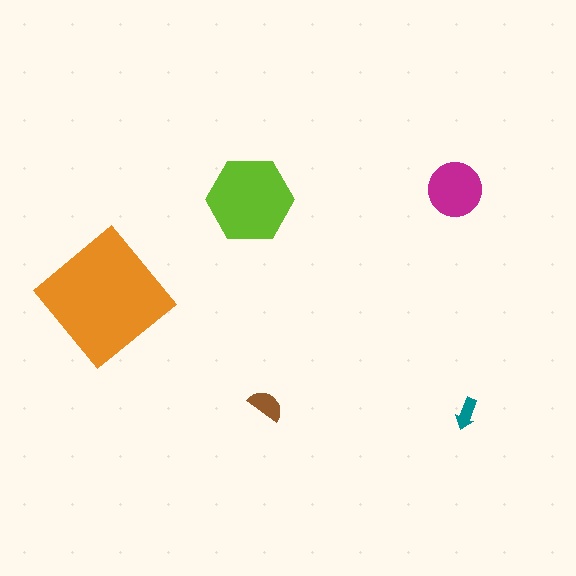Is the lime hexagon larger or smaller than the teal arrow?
Larger.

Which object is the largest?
The orange diamond.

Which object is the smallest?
The teal arrow.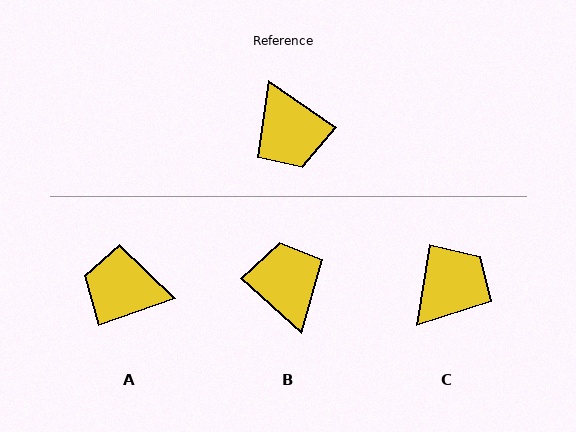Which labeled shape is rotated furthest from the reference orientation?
B, about 172 degrees away.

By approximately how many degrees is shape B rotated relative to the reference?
Approximately 172 degrees counter-clockwise.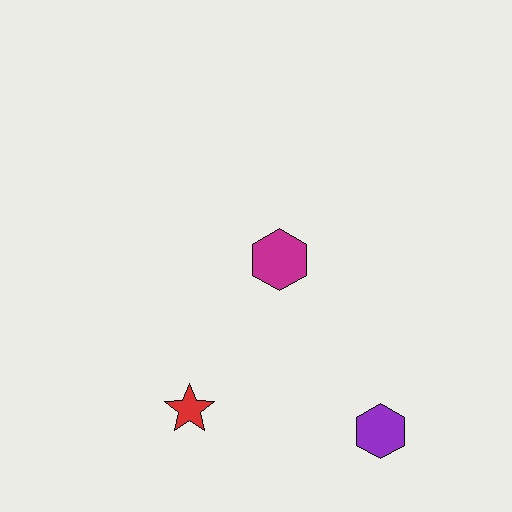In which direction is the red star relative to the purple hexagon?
The red star is to the left of the purple hexagon.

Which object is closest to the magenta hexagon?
The red star is closest to the magenta hexagon.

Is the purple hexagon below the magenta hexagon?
Yes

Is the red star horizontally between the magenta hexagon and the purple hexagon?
No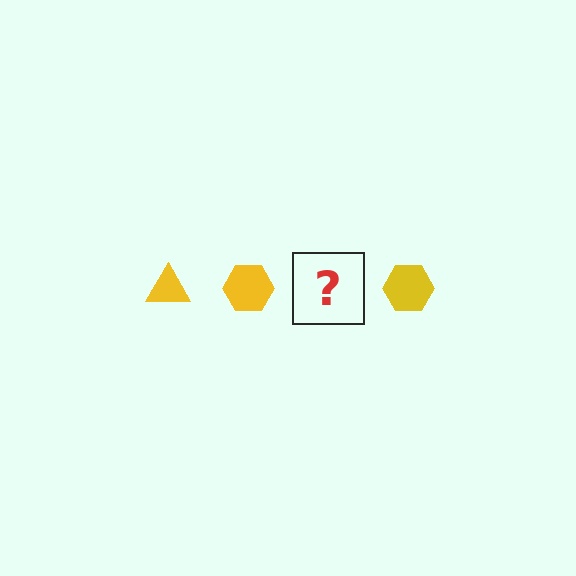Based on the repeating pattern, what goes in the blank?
The blank should be a yellow triangle.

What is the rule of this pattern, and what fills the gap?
The rule is that the pattern cycles through triangle, hexagon shapes in yellow. The gap should be filled with a yellow triangle.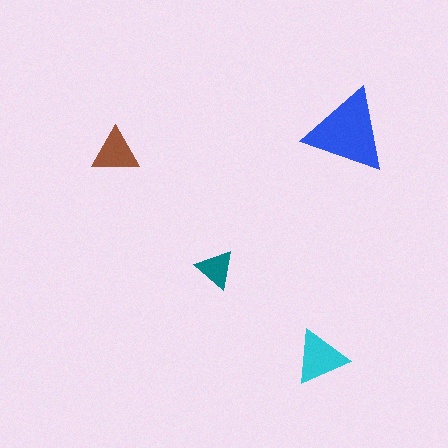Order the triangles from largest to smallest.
the blue one, the cyan one, the brown one, the teal one.